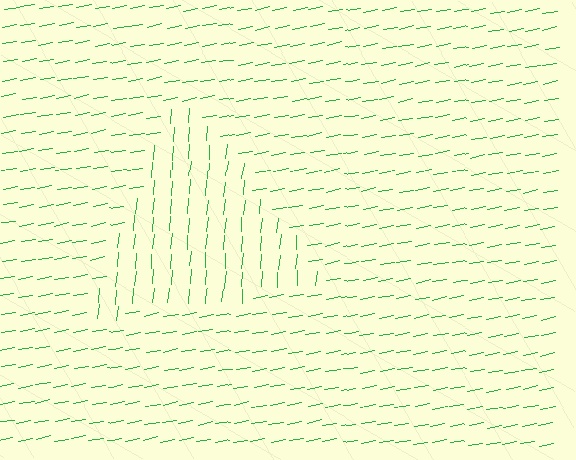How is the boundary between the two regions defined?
The boundary is defined purely by a change in line orientation (approximately 74 degrees difference). All lines are the same color and thickness.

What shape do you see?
I see a triangle.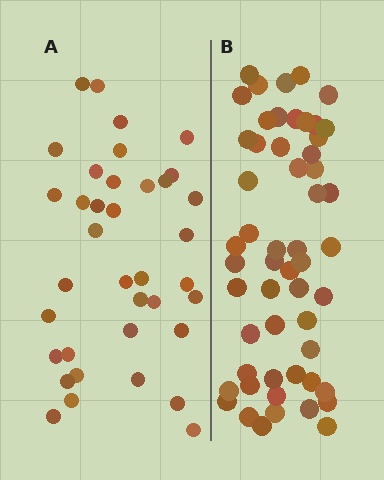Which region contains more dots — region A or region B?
Region B (the right region) has more dots.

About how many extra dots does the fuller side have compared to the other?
Region B has approximately 15 more dots than region A.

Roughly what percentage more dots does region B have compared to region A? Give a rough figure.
About 45% more.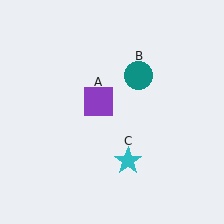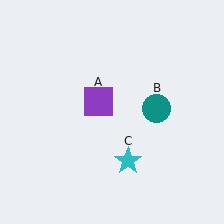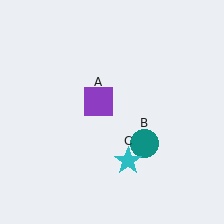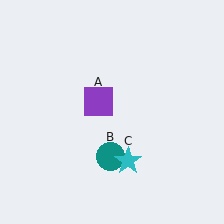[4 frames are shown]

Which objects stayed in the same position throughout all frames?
Purple square (object A) and cyan star (object C) remained stationary.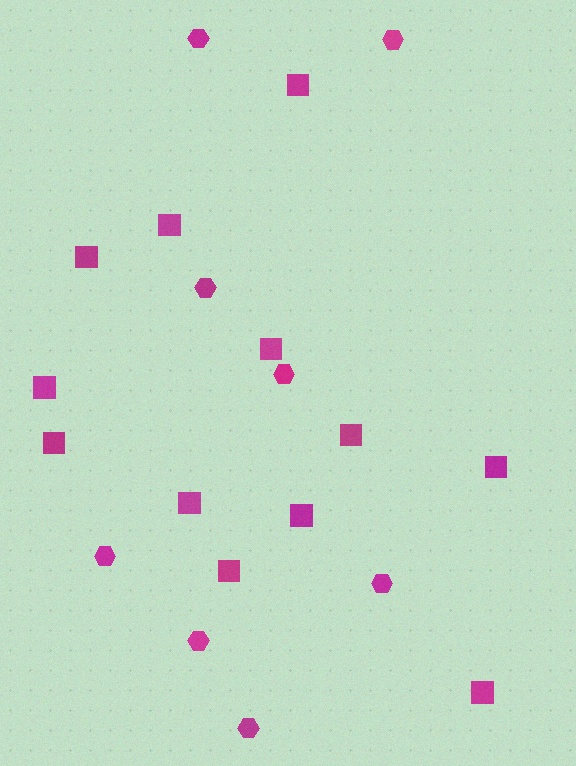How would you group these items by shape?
There are 2 groups: one group of squares (12) and one group of hexagons (8).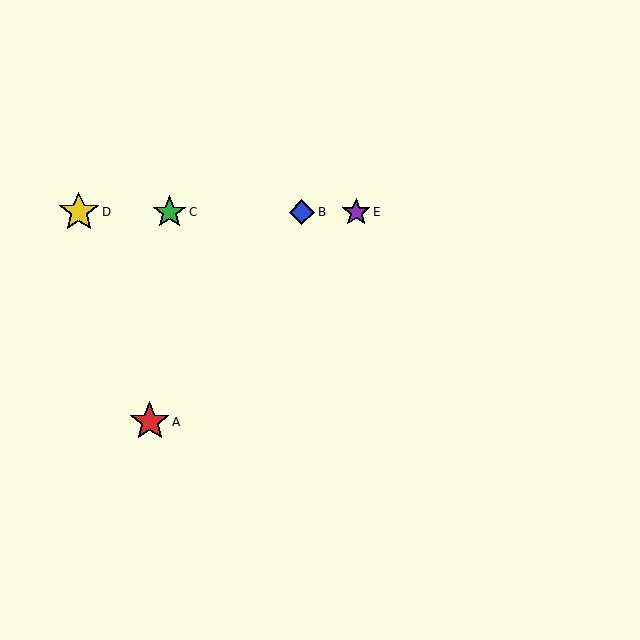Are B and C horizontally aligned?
Yes, both are at y≈212.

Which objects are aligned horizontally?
Objects B, C, D, E are aligned horizontally.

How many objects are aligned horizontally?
4 objects (B, C, D, E) are aligned horizontally.